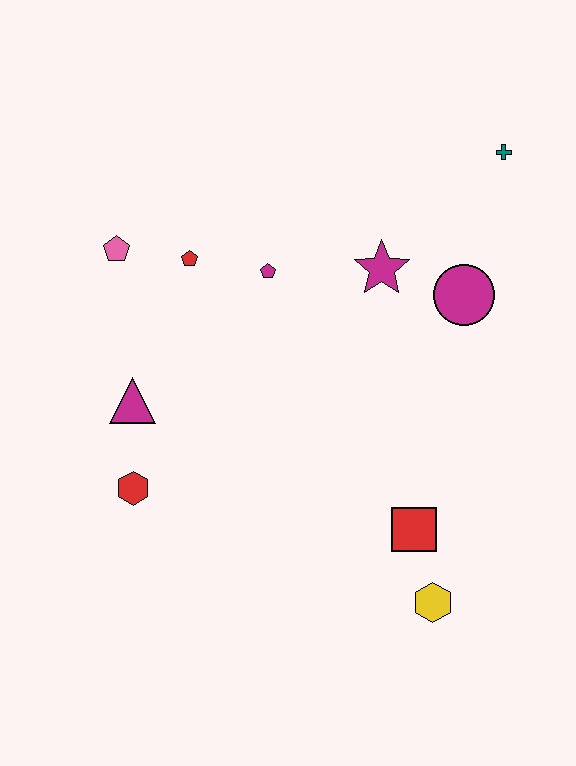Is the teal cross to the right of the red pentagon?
Yes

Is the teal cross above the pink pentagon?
Yes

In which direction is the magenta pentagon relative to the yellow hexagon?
The magenta pentagon is above the yellow hexagon.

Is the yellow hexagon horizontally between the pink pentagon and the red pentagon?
No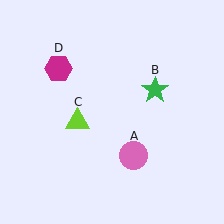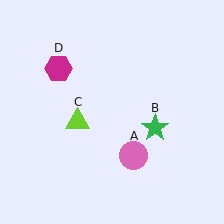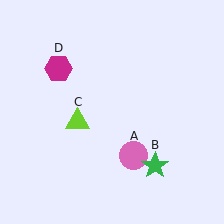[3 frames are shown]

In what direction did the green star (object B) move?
The green star (object B) moved down.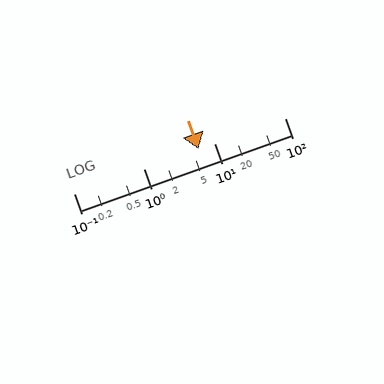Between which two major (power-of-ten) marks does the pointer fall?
The pointer is between 1 and 10.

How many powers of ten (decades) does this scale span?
The scale spans 3 decades, from 0.1 to 100.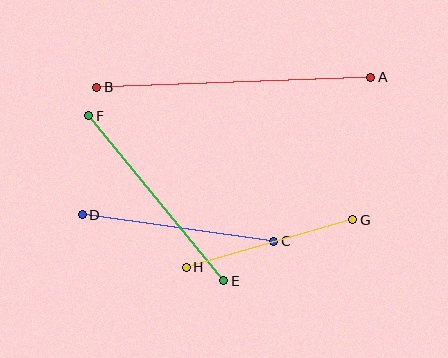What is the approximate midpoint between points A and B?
The midpoint is at approximately (234, 82) pixels.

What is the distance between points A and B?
The distance is approximately 274 pixels.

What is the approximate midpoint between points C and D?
The midpoint is at approximately (178, 228) pixels.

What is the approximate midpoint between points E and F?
The midpoint is at approximately (156, 198) pixels.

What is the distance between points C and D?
The distance is approximately 193 pixels.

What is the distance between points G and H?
The distance is approximately 173 pixels.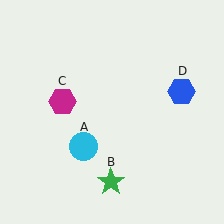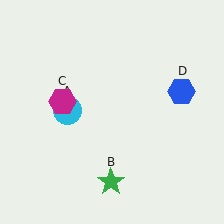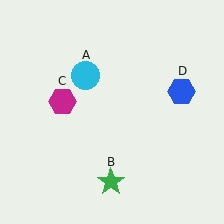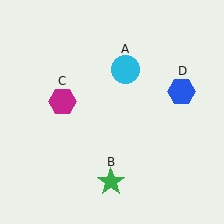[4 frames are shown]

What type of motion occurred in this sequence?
The cyan circle (object A) rotated clockwise around the center of the scene.